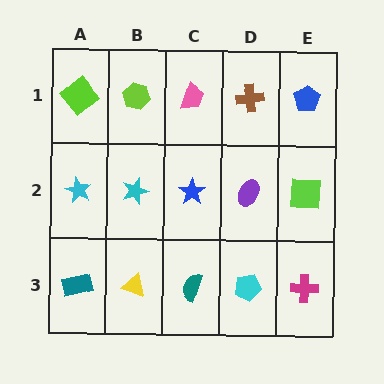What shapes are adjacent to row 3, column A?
A cyan star (row 2, column A), a yellow triangle (row 3, column B).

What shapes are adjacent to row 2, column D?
A brown cross (row 1, column D), a cyan pentagon (row 3, column D), a blue star (row 2, column C), a lime square (row 2, column E).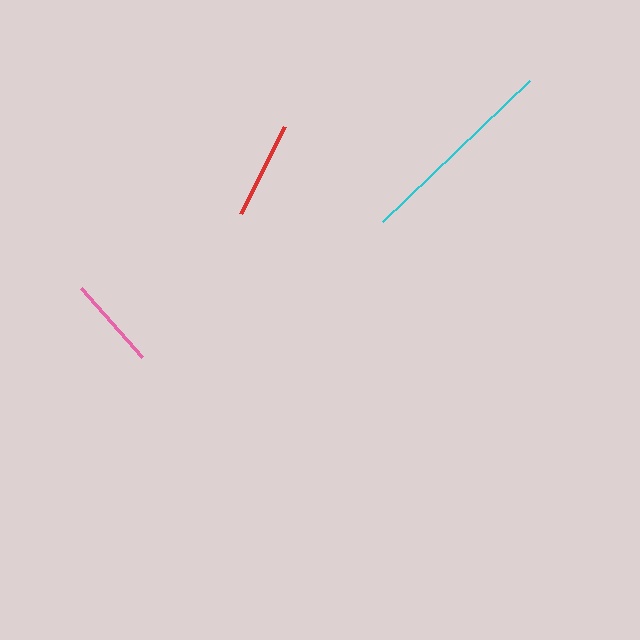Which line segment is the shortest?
The pink line is the shortest at approximately 92 pixels.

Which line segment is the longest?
The cyan line is the longest at approximately 204 pixels.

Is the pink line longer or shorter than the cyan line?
The cyan line is longer than the pink line.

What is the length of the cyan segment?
The cyan segment is approximately 204 pixels long.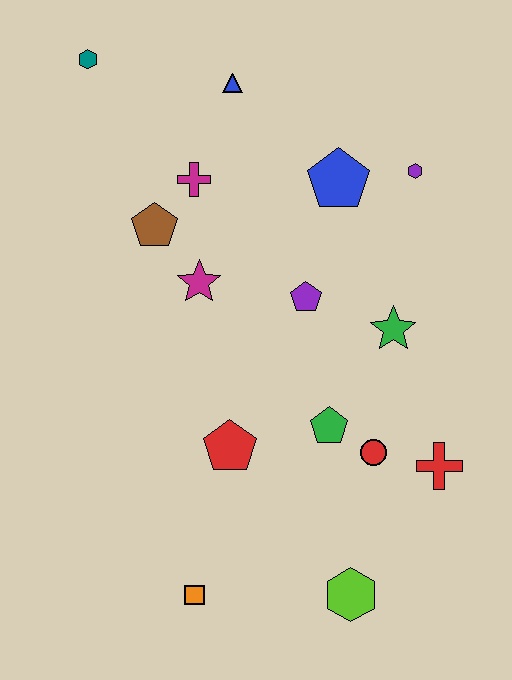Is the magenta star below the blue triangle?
Yes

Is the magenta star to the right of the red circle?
No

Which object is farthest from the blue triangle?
The lime hexagon is farthest from the blue triangle.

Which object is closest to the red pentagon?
The green pentagon is closest to the red pentagon.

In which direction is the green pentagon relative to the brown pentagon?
The green pentagon is below the brown pentagon.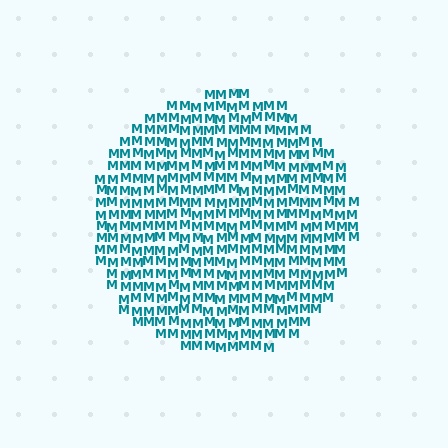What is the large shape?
The large shape is a circle.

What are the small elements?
The small elements are letter M's.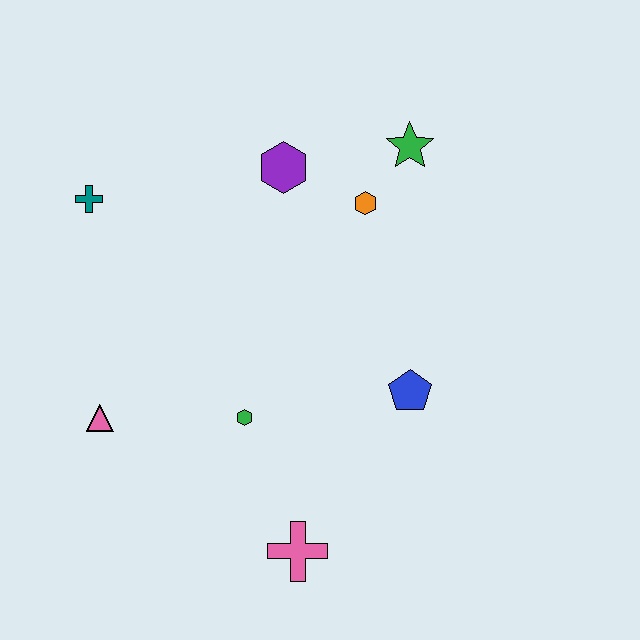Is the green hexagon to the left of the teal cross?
No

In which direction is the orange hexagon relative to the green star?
The orange hexagon is below the green star.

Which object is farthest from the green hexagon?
The green star is farthest from the green hexagon.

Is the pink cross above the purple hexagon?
No